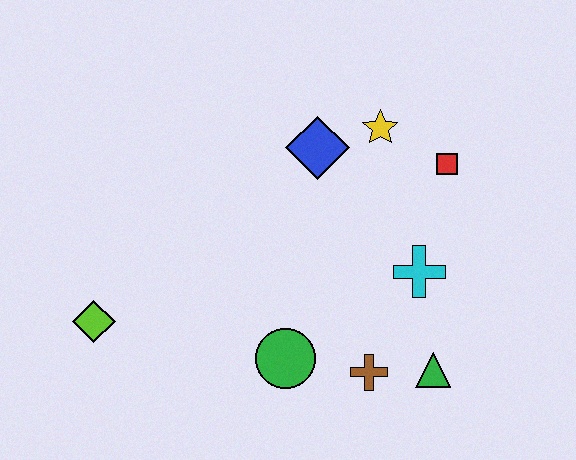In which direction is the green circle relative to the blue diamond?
The green circle is below the blue diamond.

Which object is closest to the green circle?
The brown cross is closest to the green circle.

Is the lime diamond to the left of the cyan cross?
Yes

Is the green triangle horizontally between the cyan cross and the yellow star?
No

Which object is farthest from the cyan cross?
The lime diamond is farthest from the cyan cross.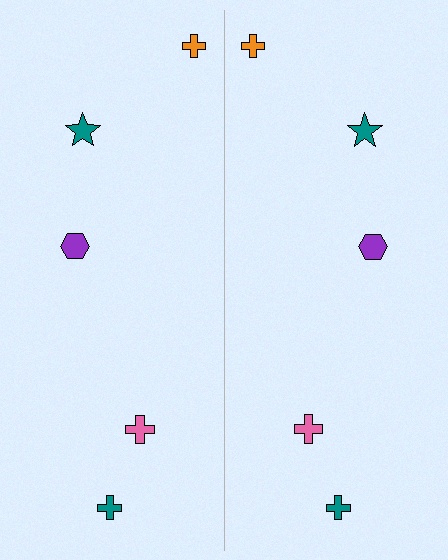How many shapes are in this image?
There are 10 shapes in this image.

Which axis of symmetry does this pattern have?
The pattern has a vertical axis of symmetry running through the center of the image.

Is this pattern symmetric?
Yes, this pattern has bilateral (reflection) symmetry.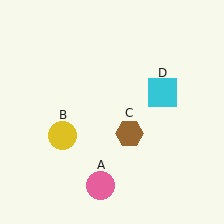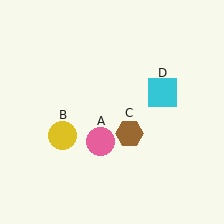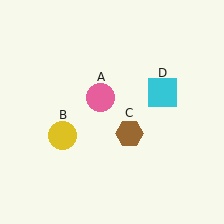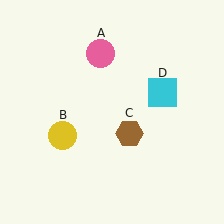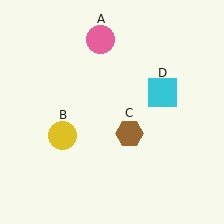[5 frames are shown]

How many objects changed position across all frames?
1 object changed position: pink circle (object A).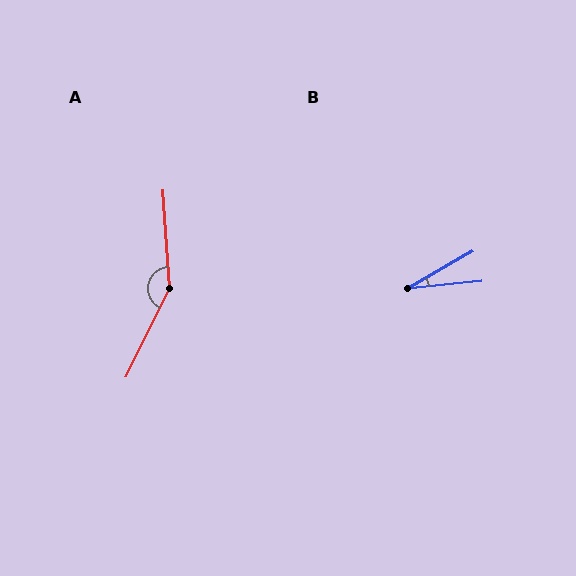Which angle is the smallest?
B, at approximately 24 degrees.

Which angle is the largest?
A, at approximately 150 degrees.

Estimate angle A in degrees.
Approximately 150 degrees.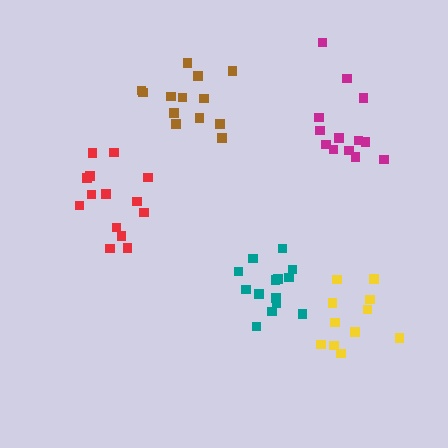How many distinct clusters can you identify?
There are 5 distinct clusters.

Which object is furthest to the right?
The yellow cluster is rightmost.